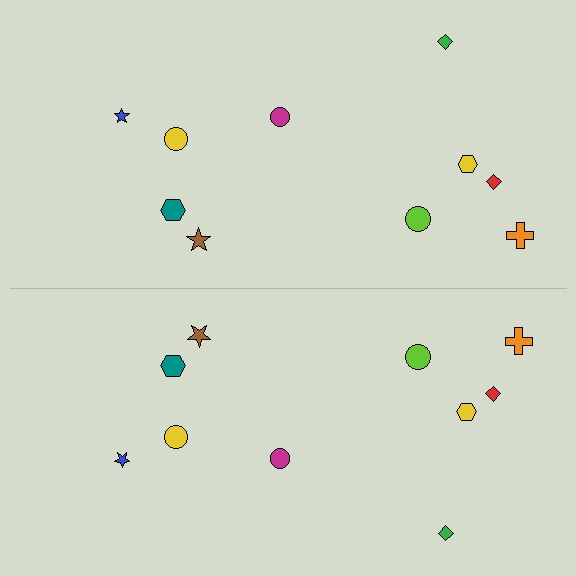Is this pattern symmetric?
Yes, this pattern has bilateral (reflection) symmetry.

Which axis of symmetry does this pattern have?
The pattern has a horizontal axis of symmetry running through the center of the image.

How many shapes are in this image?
There are 20 shapes in this image.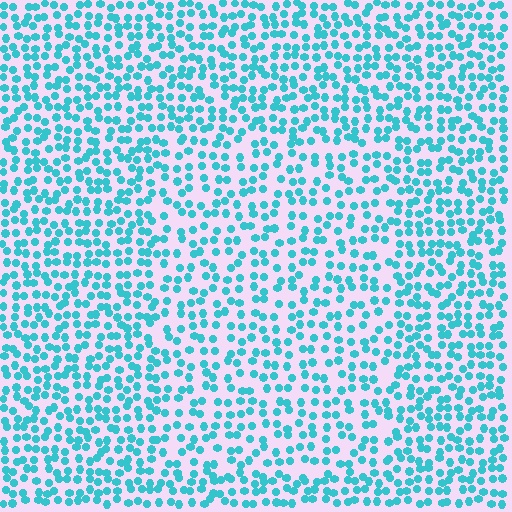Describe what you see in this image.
The image contains small cyan elements arranged at two different densities. A rectangle-shaped region is visible where the elements are less densely packed than the surrounding area.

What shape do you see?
I see a rectangle.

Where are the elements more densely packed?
The elements are more densely packed outside the rectangle boundary.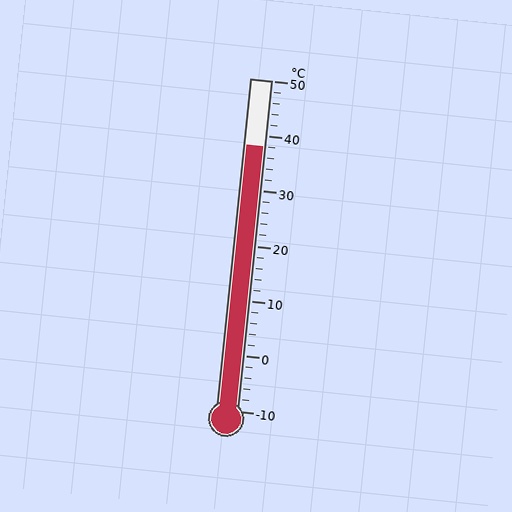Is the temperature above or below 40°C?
The temperature is below 40°C.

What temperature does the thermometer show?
The thermometer shows approximately 38°C.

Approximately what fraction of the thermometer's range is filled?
The thermometer is filled to approximately 80% of its range.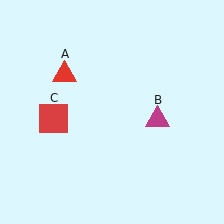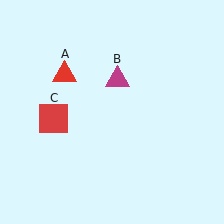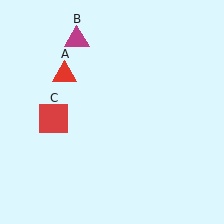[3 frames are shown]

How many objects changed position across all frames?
1 object changed position: magenta triangle (object B).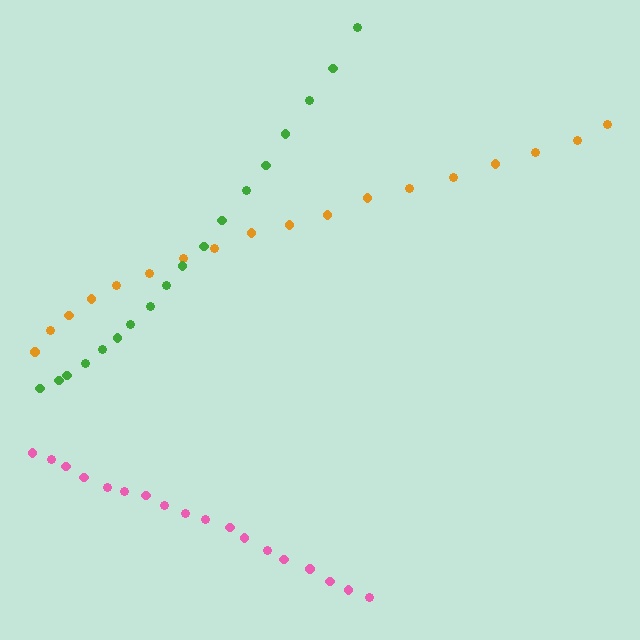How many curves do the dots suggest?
There are 3 distinct paths.